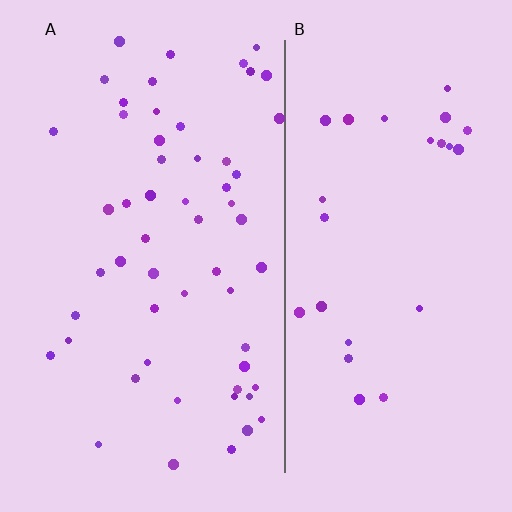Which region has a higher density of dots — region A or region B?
A (the left).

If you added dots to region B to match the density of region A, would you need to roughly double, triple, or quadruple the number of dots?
Approximately double.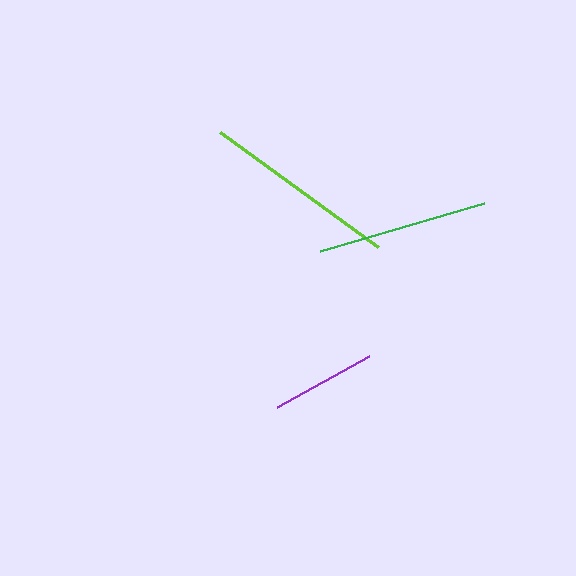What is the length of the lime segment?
The lime segment is approximately 195 pixels long.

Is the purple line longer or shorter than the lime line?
The lime line is longer than the purple line.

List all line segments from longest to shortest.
From longest to shortest: lime, green, purple.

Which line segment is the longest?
The lime line is the longest at approximately 195 pixels.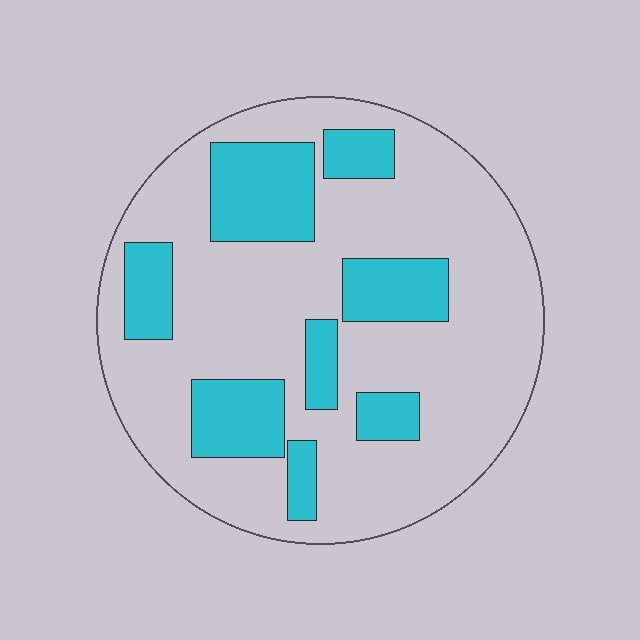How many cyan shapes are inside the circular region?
8.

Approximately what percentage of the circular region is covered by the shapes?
Approximately 25%.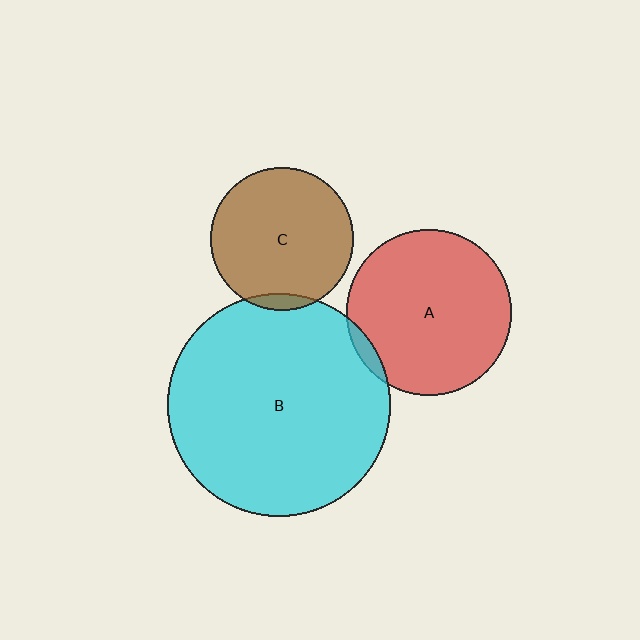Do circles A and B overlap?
Yes.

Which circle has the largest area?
Circle B (cyan).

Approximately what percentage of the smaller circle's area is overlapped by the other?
Approximately 5%.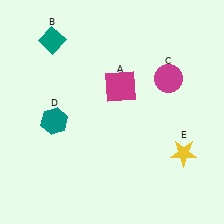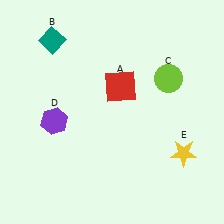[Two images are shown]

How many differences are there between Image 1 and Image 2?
There are 3 differences between the two images.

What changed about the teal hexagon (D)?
In Image 1, D is teal. In Image 2, it changed to purple.